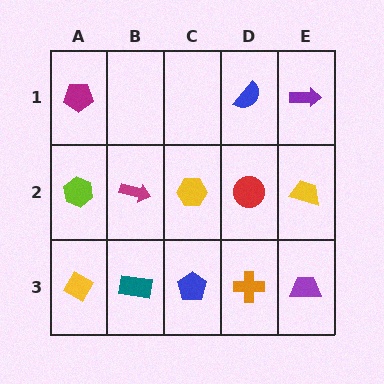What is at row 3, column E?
A purple trapezoid.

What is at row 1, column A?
A magenta pentagon.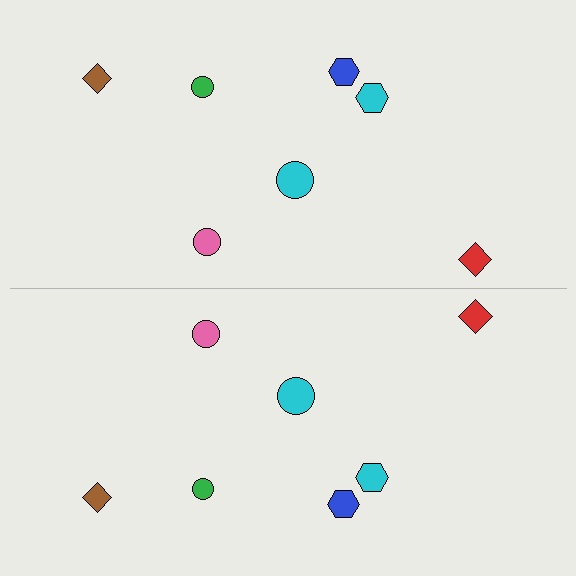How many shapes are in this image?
There are 14 shapes in this image.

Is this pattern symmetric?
Yes, this pattern has bilateral (reflection) symmetry.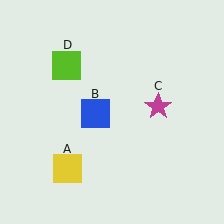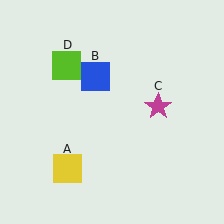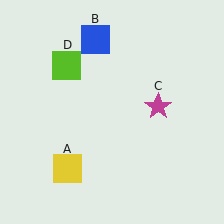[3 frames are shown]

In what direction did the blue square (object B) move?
The blue square (object B) moved up.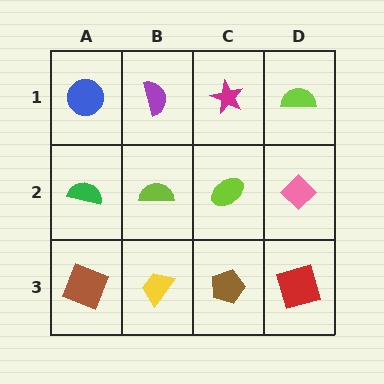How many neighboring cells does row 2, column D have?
3.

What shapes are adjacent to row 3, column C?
A lime ellipse (row 2, column C), a yellow trapezoid (row 3, column B), a red square (row 3, column D).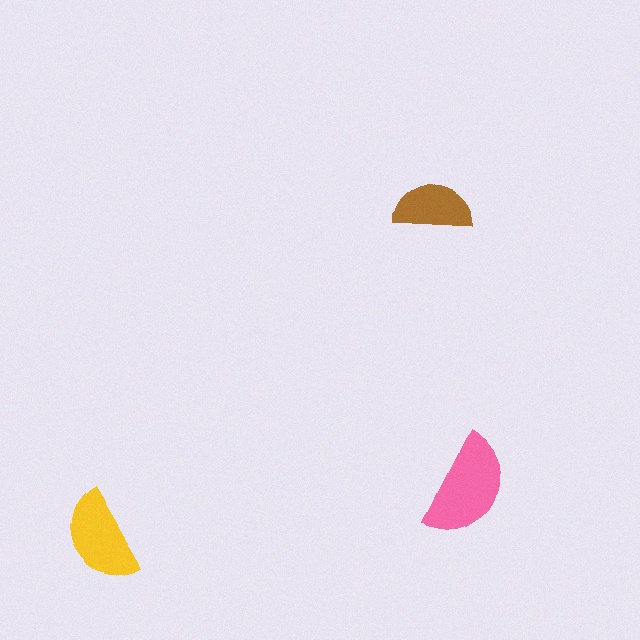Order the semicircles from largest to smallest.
the pink one, the yellow one, the brown one.